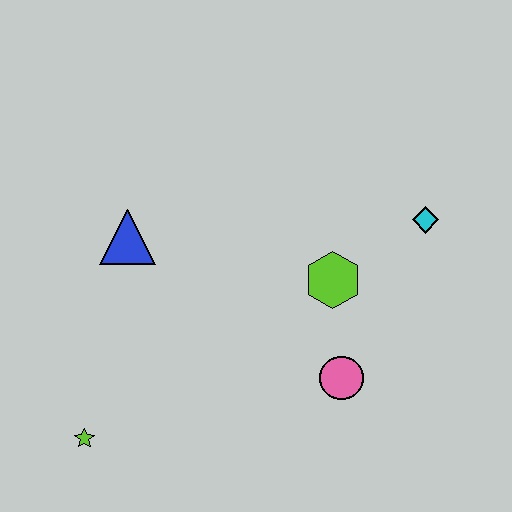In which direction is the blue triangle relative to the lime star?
The blue triangle is above the lime star.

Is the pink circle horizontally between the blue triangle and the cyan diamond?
Yes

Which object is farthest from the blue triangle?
The cyan diamond is farthest from the blue triangle.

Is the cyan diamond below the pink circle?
No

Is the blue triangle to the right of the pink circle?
No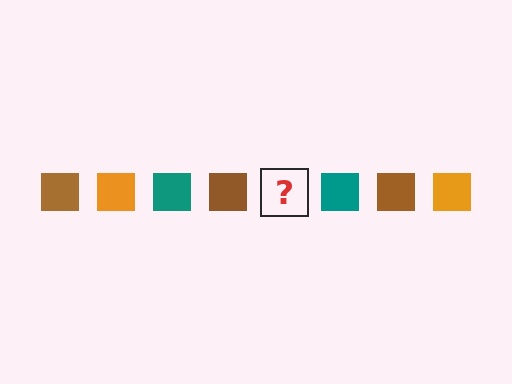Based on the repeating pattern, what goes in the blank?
The blank should be an orange square.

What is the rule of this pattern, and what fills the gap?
The rule is that the pattern cycles through brown, orange, teal squares. The gap should be filled with an orange square.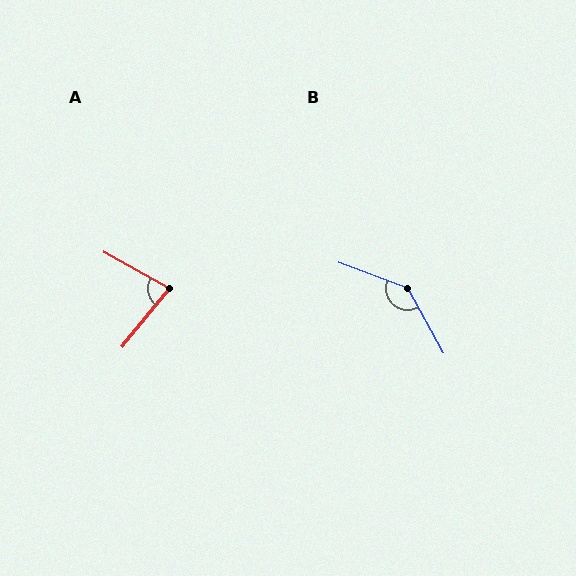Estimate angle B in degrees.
Approximately 139 degrees.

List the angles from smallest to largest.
A (80°), B (139°).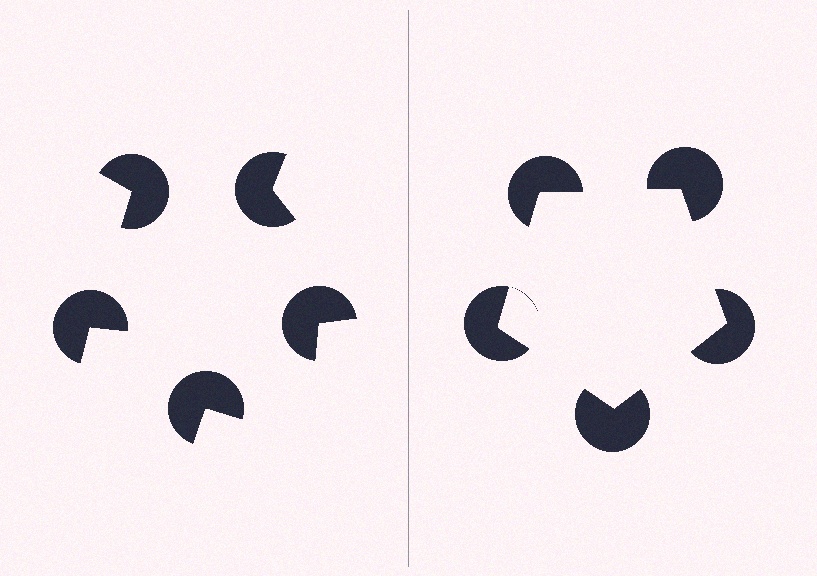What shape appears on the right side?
An illusory pentagon.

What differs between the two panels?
The pac-man discs are positioned identically on both sides; only the wedge orientations differ. On the right they align to a pentagon; on the left they are misaligned.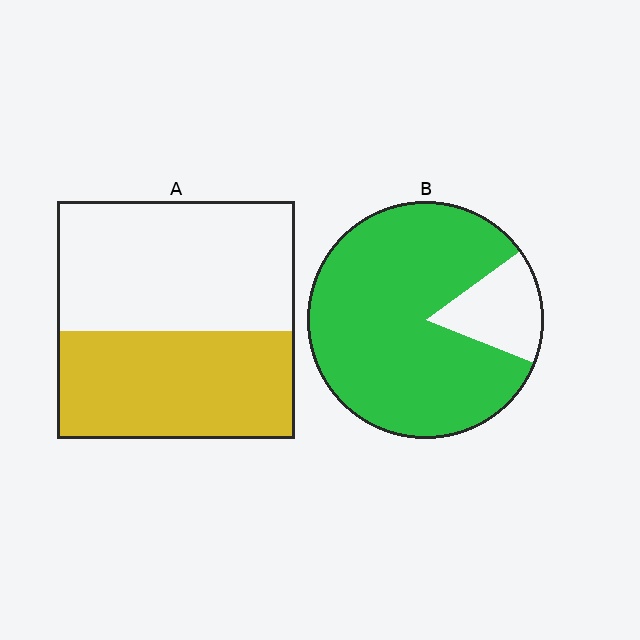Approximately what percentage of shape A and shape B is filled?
A is approximately 45% and B is approximately 85%.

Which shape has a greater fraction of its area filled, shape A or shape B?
Shape B.